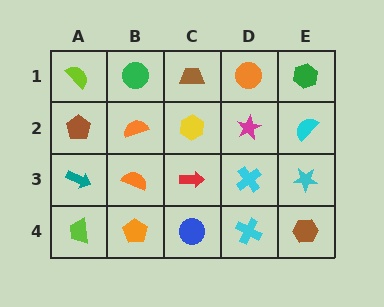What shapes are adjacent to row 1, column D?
A magenta star (row 2, column D), a brown trapezoid (row 1, column C), a green hexagon (row 1, column E).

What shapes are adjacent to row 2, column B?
A green circle (row 1, column B), an orange semicircle (row 3, column B), a brown pentagon (row 2, column A), a yellow hexagon (row 2, column C).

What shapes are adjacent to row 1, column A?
A brown pentagon (row 2, column A), a green circle (row 1, column B).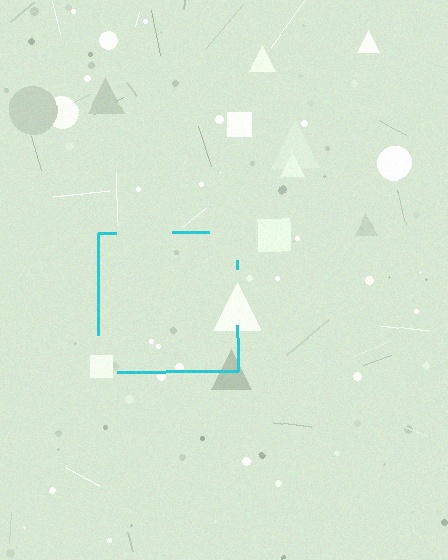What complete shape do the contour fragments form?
The contour fragments form a square.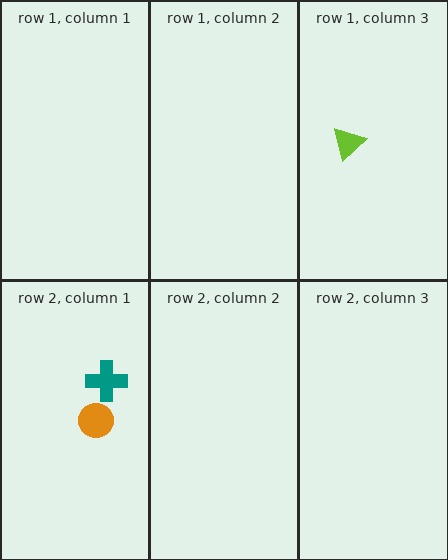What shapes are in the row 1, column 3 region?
The lime triangle.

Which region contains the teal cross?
The row 2, column 1 region.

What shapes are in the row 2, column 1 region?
The teal cross, the orange circle.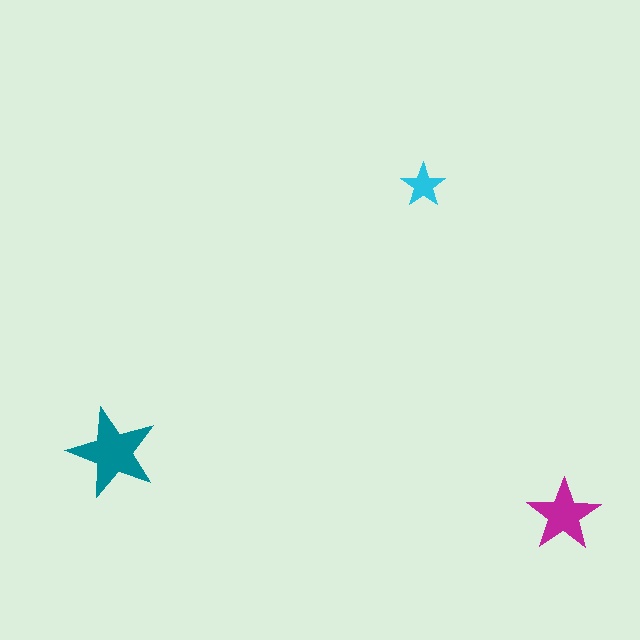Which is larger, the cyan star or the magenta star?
The magenta one.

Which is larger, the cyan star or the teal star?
The teal one.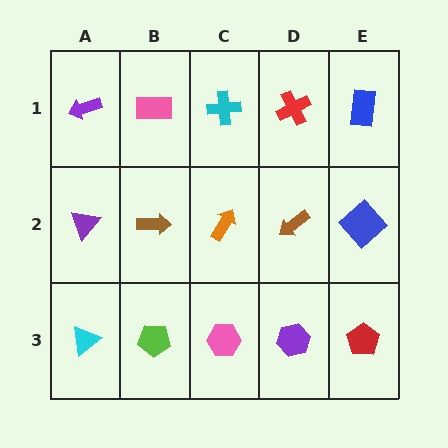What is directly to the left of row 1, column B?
A purple arrow.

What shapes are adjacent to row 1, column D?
A brown arrow (row 2, column D), a cyan cross (row 1, column C), a blue rectangle (row 1, column E).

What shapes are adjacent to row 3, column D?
A brown arrow (row 2, column D), a pink hexagon (row 3, column C), a red pentagon (row 3, column E).